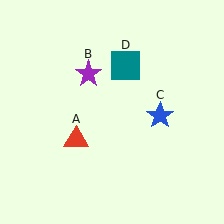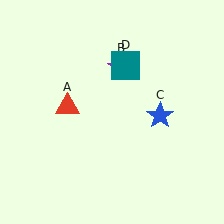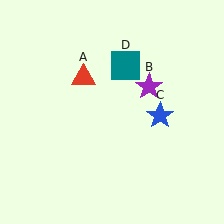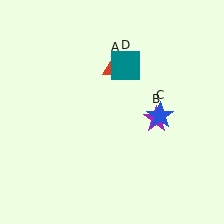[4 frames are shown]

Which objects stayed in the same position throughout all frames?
Blue star (object C) and teal square (object D) remained stationary.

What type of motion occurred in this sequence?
The red triangle (object A), purple star (object B) rotated clockwise around the center of the scene.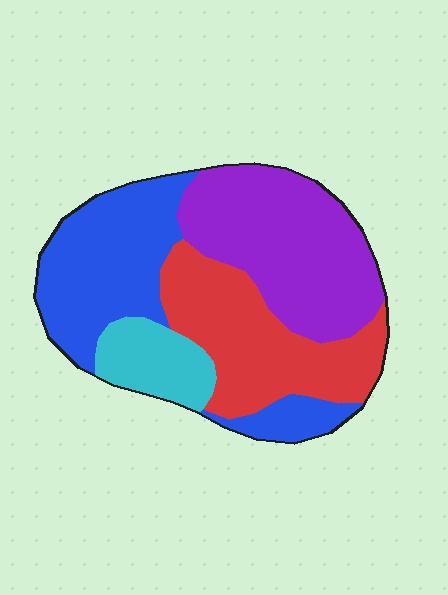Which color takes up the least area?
Cyan, at roughly 10%.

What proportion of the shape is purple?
Purple takes up about one third (1/3) of the shape.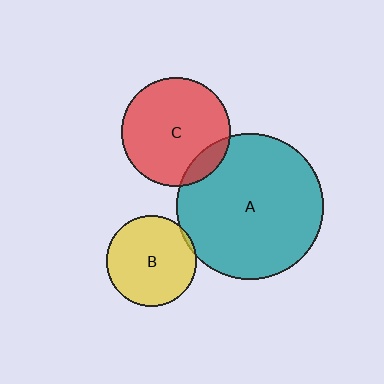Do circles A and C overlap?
Yes.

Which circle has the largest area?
Circle A (teal).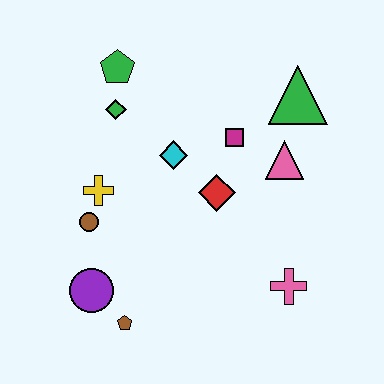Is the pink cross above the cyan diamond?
No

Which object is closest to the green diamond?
The green pentagon is closest to the green diamond.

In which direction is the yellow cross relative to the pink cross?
The yellow cross is to the left of the pink cross.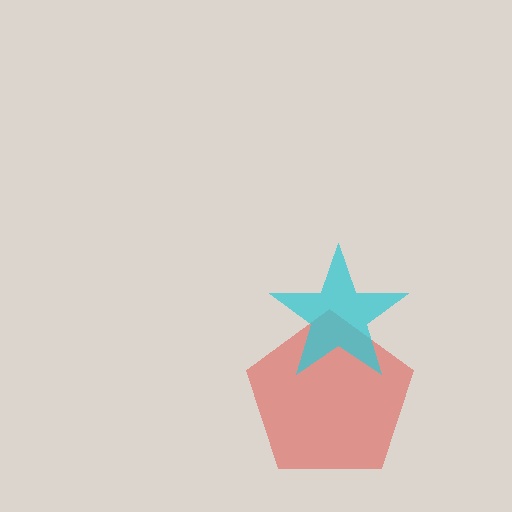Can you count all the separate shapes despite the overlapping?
Yes, there are 2 separate shapes.